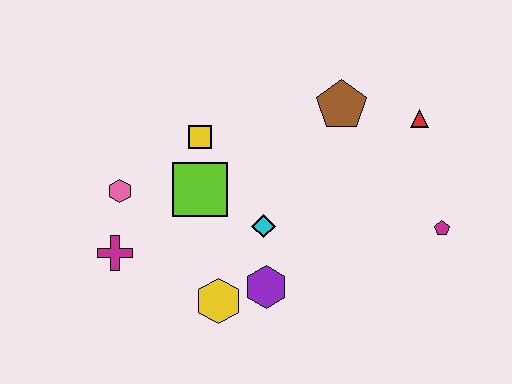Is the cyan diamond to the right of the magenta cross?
Yes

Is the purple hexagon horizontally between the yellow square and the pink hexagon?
No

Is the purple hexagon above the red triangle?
No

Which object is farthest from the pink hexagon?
The magenta pentagon is farthest from the pink hexagon.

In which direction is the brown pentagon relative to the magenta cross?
The brown pentagon is to the right of the magenta cross.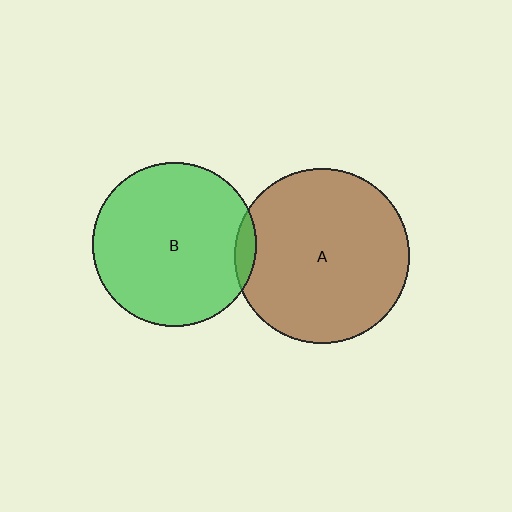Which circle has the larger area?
Circle A (brown).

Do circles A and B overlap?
Yes.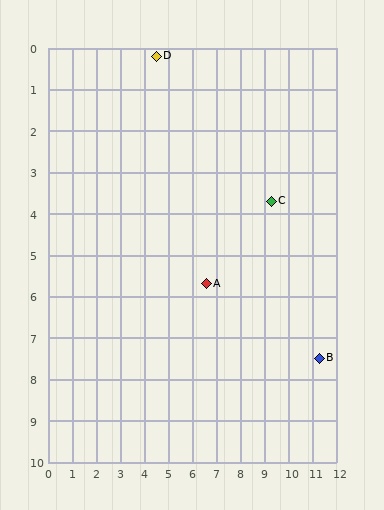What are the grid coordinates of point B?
Point B is at approximately (11.3, 7.5).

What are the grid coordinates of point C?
Point C is at approximately (9.3, 3.7).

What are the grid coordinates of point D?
Point D is at approximately (4.5, 0.2).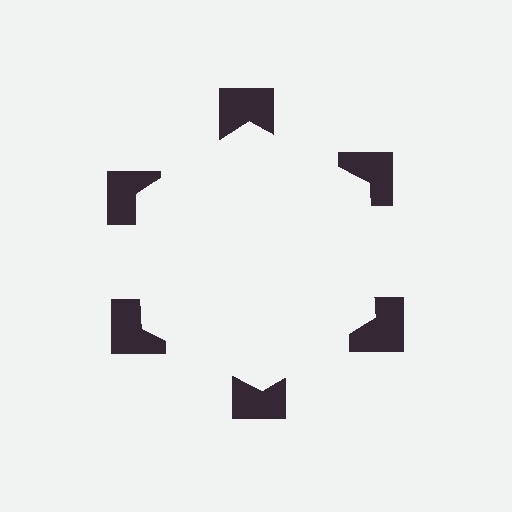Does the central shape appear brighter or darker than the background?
It typically appears slightly brighter than the background, even though no actual brightness change is drawn.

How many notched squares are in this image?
There are 6 — one at each vertex of the illusory hexagon.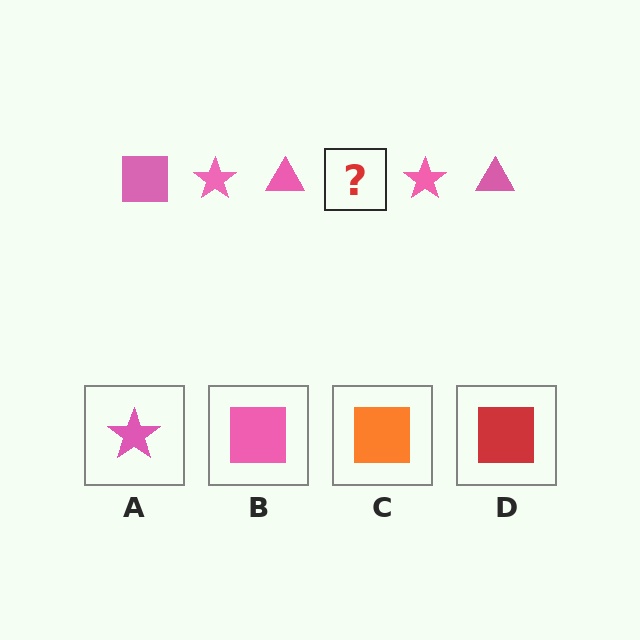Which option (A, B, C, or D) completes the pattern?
B.